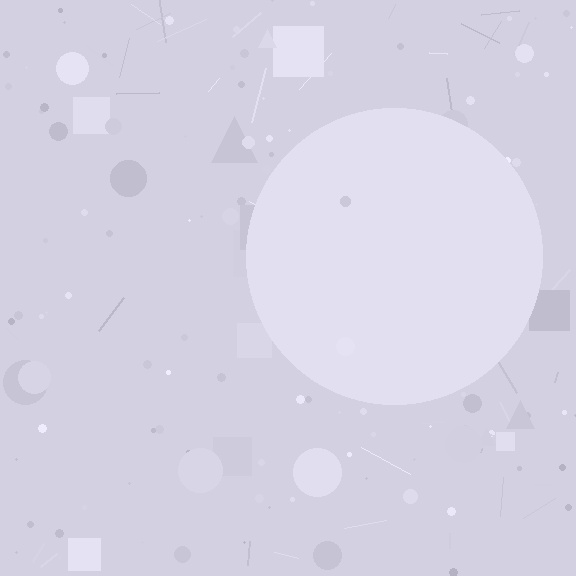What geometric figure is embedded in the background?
A circle is embedded in the background.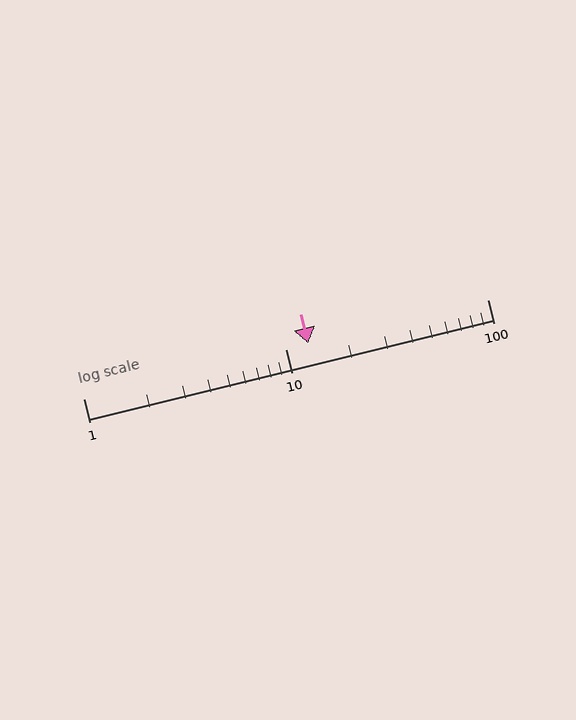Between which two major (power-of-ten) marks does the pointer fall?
The pointer is between 10 and 100.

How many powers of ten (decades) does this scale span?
The scale spans 2 decades, from 1 to 100.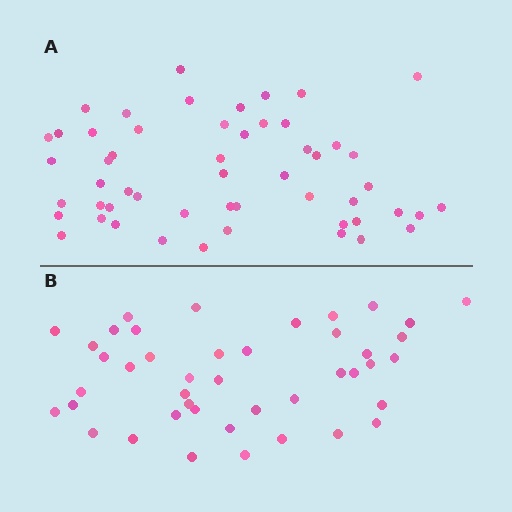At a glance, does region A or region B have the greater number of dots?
Region A (the top region) has more dots.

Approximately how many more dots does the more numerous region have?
Region A has roughly 10 or so more dots than region B.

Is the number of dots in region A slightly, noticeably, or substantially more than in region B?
Region A has only slightly more — the two regions are fairly close. The ratio is roughly 1.2 to 1.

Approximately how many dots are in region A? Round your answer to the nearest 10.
About 50 dots. (The exact count is 53, which rounds to 50.)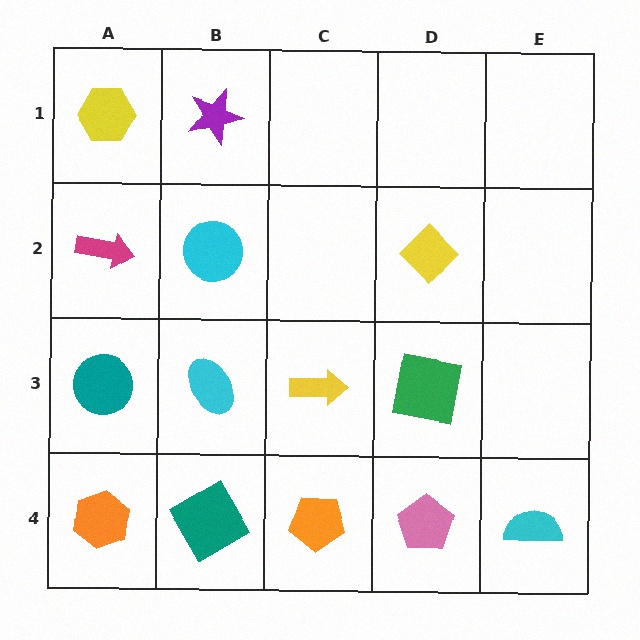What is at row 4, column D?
A pink pentagon.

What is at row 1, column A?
A yellow hexagon.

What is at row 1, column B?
A purple star.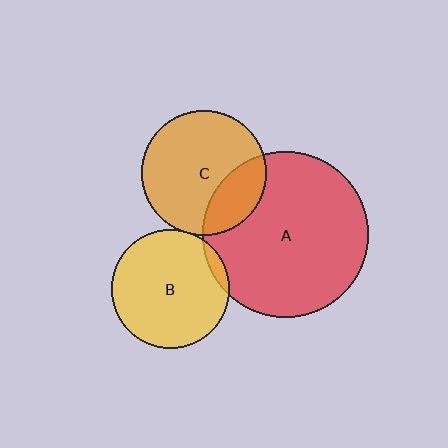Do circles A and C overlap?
Yes.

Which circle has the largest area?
Circle A (red).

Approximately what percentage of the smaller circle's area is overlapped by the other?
Approximately 25%.